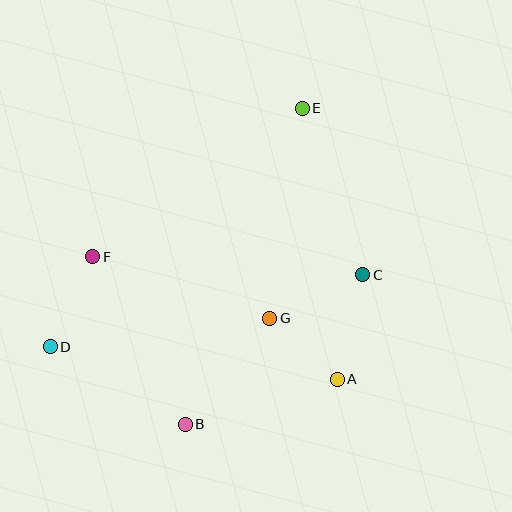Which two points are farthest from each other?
Points D and E are farthest from each other.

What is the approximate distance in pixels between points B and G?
The distance between B and G is approximately 136 pixels.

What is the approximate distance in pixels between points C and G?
The distance between C and G is approximately 103 pixels.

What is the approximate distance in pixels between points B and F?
The distance between B and F is approximately 191 pixels.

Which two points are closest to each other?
Points A and G are closest to each other.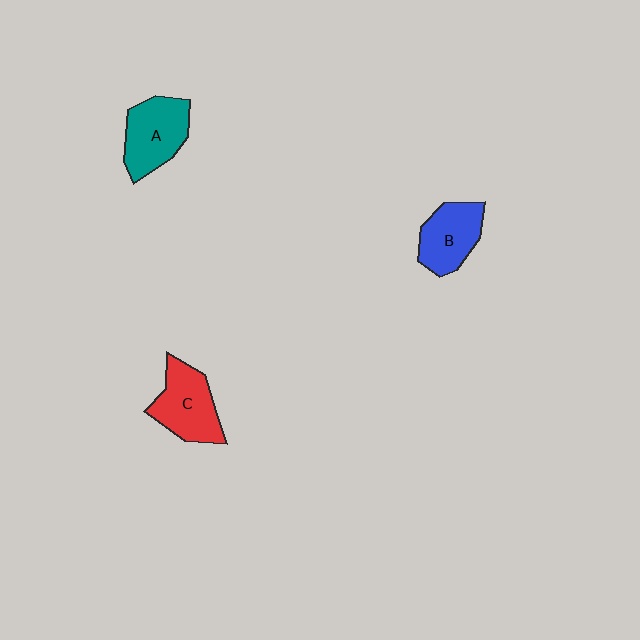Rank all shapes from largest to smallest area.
From largest to smallest: A (teal), C (red), B (blue).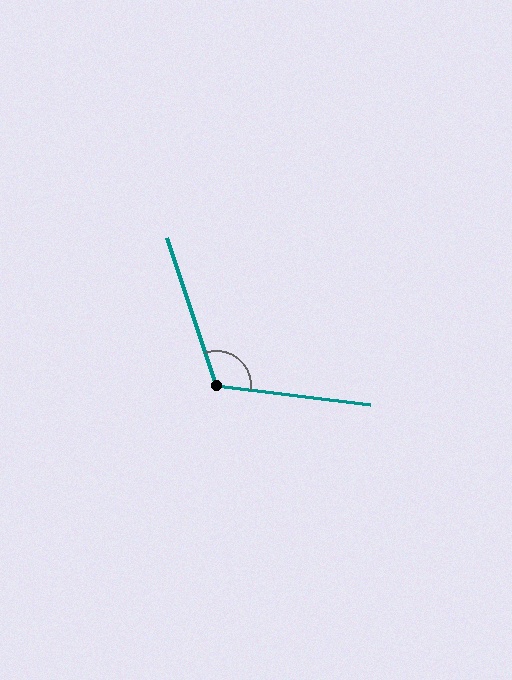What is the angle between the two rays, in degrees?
Approximately 115 degrees.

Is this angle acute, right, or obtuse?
It is obtuse.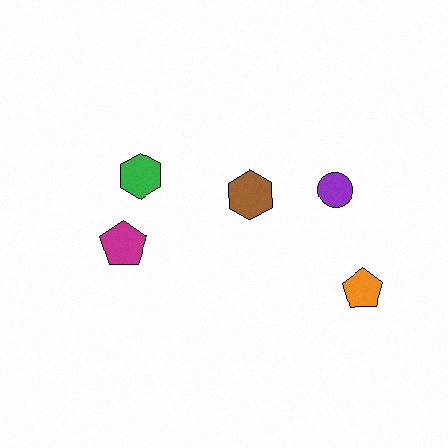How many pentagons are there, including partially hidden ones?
There are 2 pentagons.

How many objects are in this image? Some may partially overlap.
There are 5 objects.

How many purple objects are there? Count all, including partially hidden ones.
There is 1 purple object.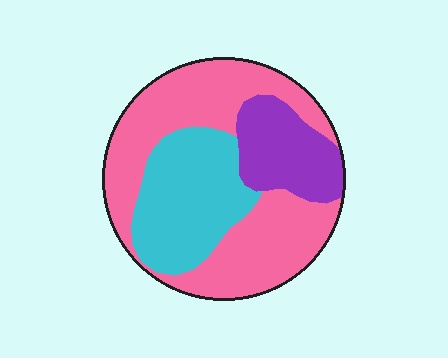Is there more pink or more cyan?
Pink.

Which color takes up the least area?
Purple, at roughly 20%.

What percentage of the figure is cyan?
Cyan takes up about one quarter (1/4) of the figure.